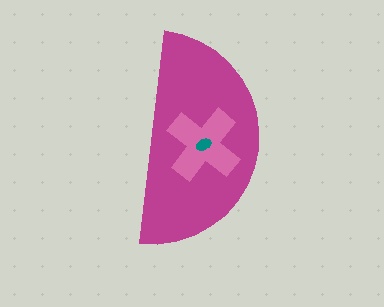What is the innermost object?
The teal ellipse.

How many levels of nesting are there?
3.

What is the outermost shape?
The magenta semicircle.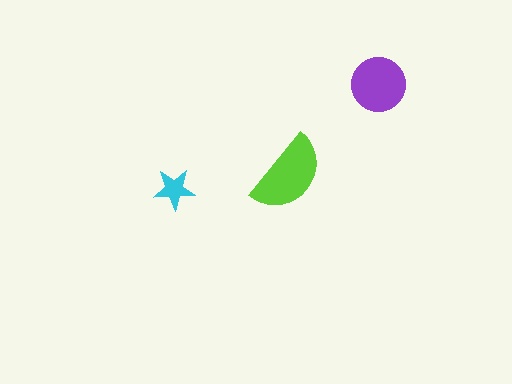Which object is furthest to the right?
The purple circle is rightmost.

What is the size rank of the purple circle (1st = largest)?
2nd.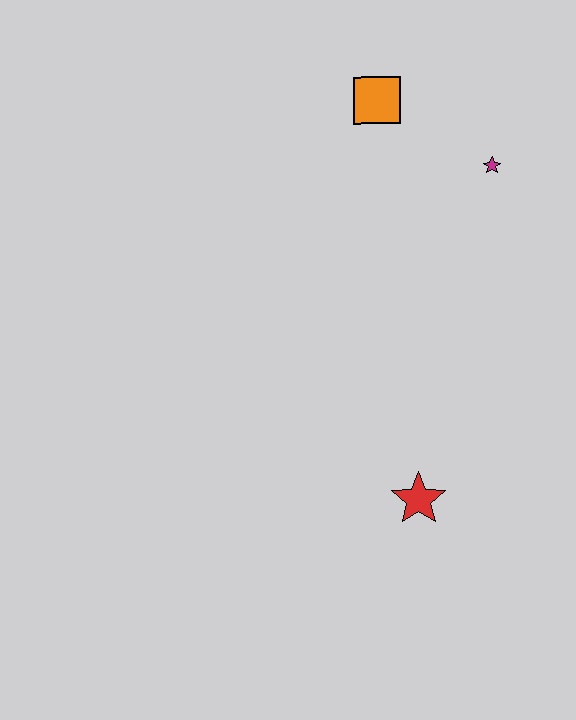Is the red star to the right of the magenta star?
No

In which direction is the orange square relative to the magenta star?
The orange square is to the left of the magenta star.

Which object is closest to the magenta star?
The orange square is closest to the magenta star.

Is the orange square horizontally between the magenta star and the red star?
No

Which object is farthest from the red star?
The orange square is farthest from the red star.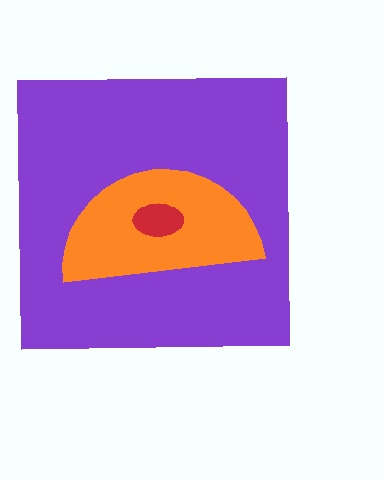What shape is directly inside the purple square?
The orange semicircle.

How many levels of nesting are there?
3.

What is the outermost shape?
The purple square.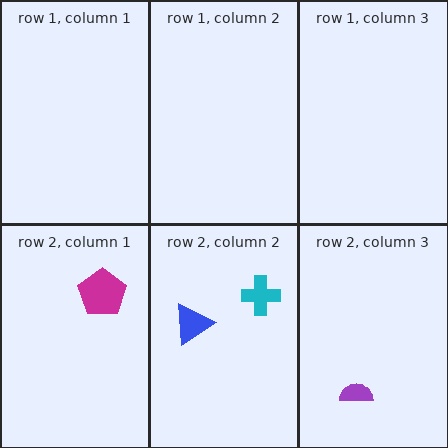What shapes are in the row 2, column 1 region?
The magenta pentagon.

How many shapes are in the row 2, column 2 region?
2.